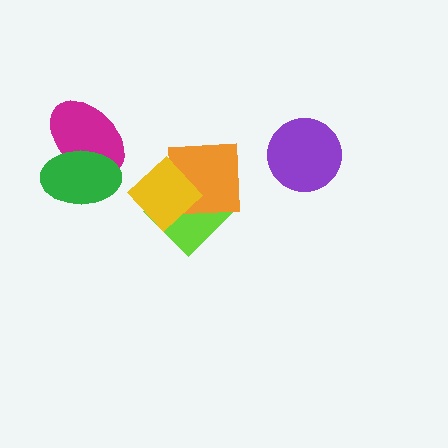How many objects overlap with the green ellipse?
1 object overlaps with the green ellipse.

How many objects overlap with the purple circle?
0 objects overlap with the purple circle.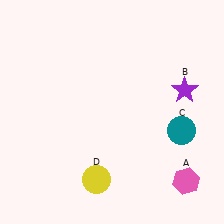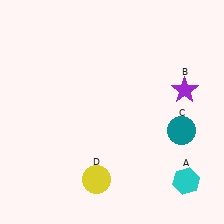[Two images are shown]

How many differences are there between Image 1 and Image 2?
There is 1 difference between the two images.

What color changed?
The hexagon (A) changed from pink in Image 1 to cyan in Image 2.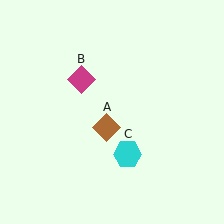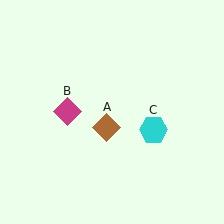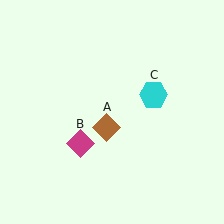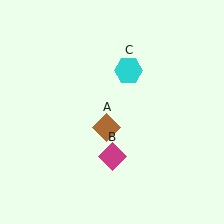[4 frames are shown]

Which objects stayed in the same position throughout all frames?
Brown diamond (object A) remained stationary.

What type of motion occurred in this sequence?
The magenta diamond (object B), cyan hexagon (object C) rotated counterclockwise around the center of the scene.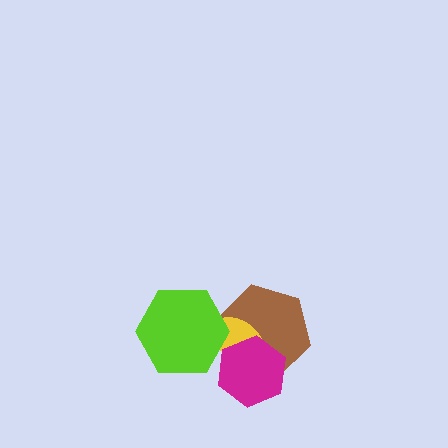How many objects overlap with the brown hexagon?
3 objects overlap with the brown hexagon.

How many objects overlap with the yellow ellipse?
3 objects overlap with the yellow ellipse.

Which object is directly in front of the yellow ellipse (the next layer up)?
The lime hexagon is directly in front of the yellow ellipse.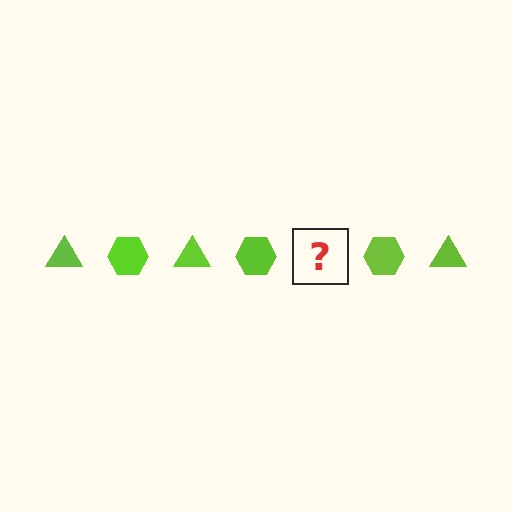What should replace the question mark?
The question mark should be replaced with a lime triangle.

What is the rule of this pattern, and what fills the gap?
The rule is that the pattern cycles through triangle, hexagon shapes in lime. The gap should be filled with a lime triangle.